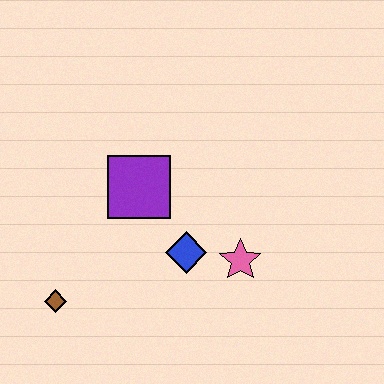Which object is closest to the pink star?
The blue diamond is closest to the pink star.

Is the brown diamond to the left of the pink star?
Yes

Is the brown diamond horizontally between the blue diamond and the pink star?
No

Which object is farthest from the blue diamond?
The brown diamond is farthest from the blue diamond.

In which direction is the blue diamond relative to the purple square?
The blue diamond is below the purple square.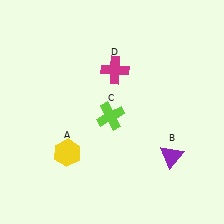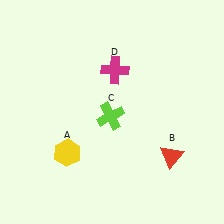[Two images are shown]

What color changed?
The triangle (B) changed from purple in Image 1 to red in Image 2.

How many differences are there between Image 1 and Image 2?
There is 1 difference between the two images.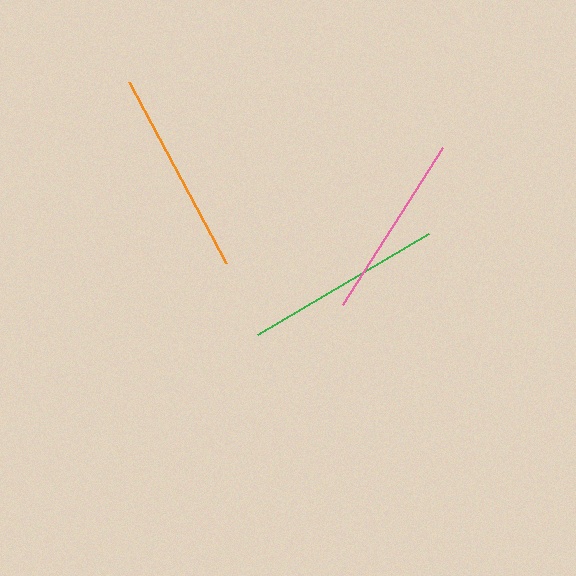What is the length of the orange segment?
The orange segment is approximately 205 pixels long.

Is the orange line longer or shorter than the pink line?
The orange line is longer than the pink line.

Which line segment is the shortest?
The pink line is the shortest at approximately 187 pixels.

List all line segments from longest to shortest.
From longest to shortest: orange, green, pink.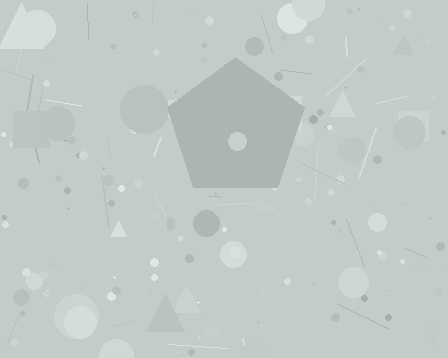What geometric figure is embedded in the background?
A pentagon is embedded in the background.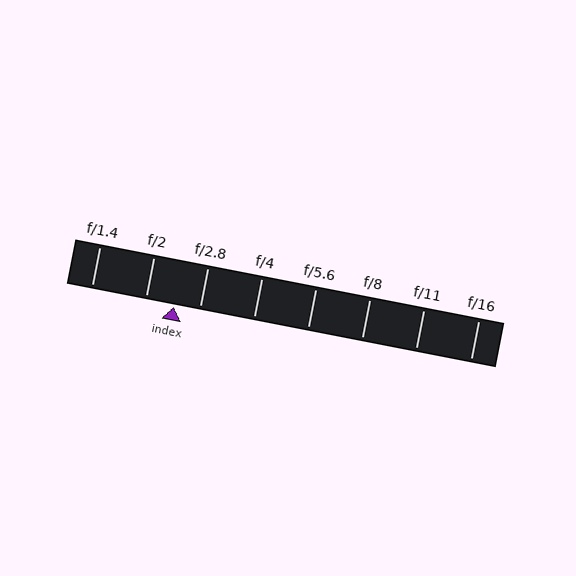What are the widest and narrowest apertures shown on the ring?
The widest aperture shown is f/1.4 and the narrowest is f/16.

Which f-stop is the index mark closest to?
The index mark is closest to f/2.8.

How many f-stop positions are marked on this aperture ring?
There are 8 f-stop positions marked.